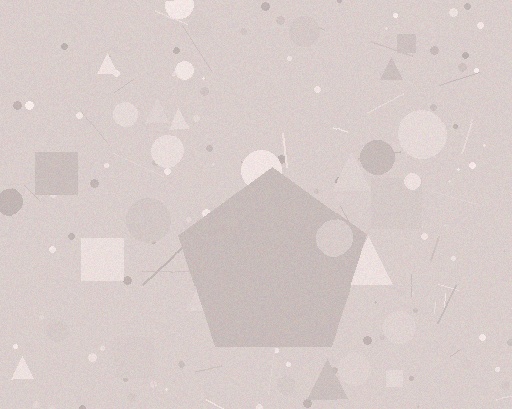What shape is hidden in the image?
A pentagon is hidden in the image.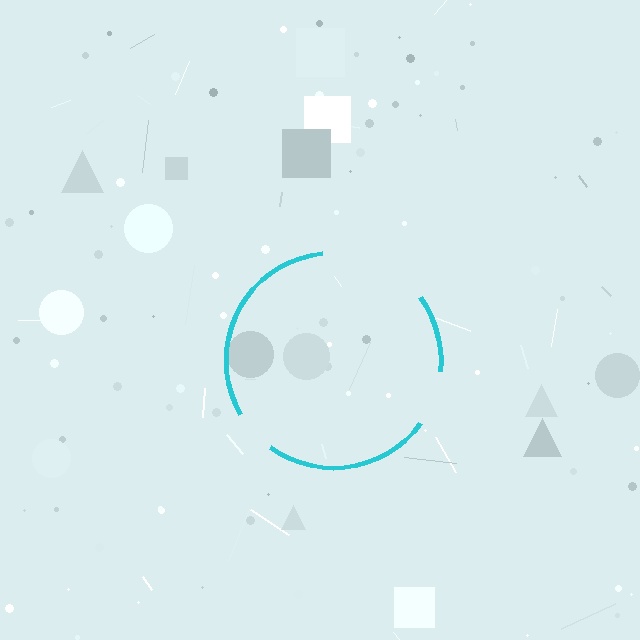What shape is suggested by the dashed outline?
The dashed outline suggests a circle.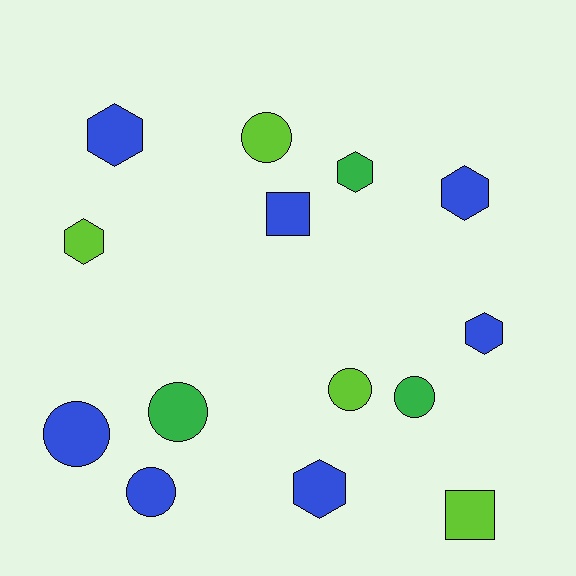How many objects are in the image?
There are 14 objects.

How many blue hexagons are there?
There are 4 blue hexagons.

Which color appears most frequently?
Blue, with 7 objects.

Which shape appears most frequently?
Circle, with 6 objects.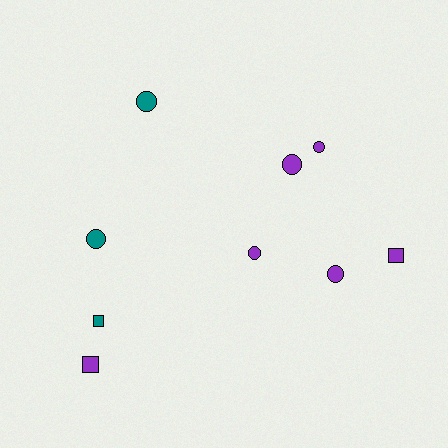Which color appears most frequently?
Purple, with 6 objects.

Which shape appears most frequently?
Circle, with 6 objects.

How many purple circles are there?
There are 4 purple circles.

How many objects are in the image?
There are 9 objects.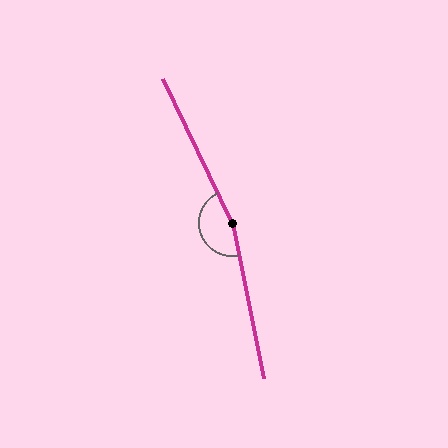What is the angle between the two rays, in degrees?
Approximately 166 degrees.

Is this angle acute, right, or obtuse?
It is obtuse.